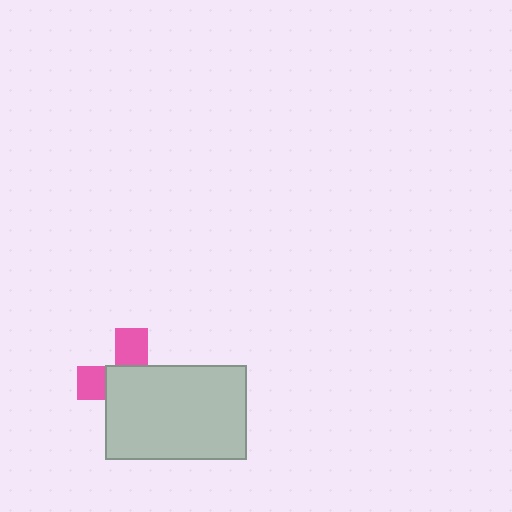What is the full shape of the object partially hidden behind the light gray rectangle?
The partially hidden object is a pink cross.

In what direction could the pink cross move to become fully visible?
The pink cross could move toward the upper-left. That would shift it out from behind the light gray rectangle entirely.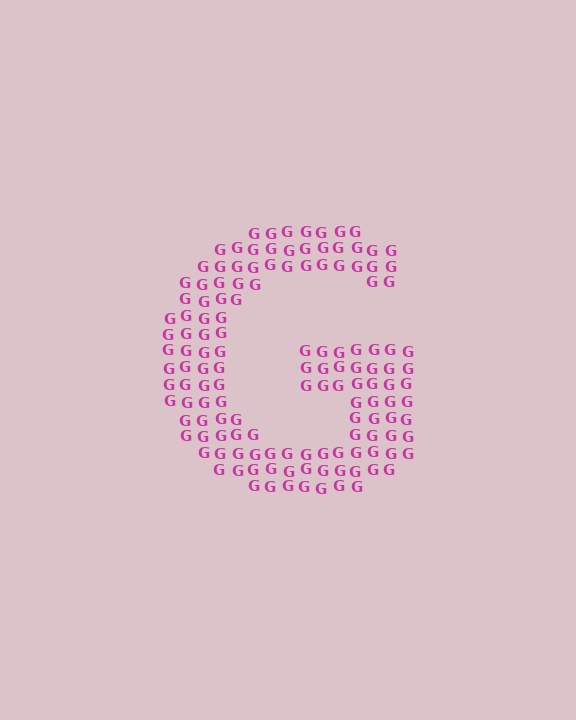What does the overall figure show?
The overall figure shows the letter G.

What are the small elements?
The small elements are letter G's.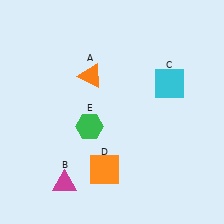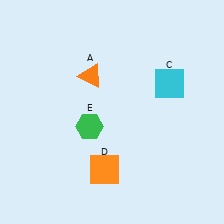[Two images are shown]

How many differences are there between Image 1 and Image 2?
There is 1 difference between the two images.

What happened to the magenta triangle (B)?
The magenta triangle (B) was removed in Image 2. It was in the bottom-left area of Image 1.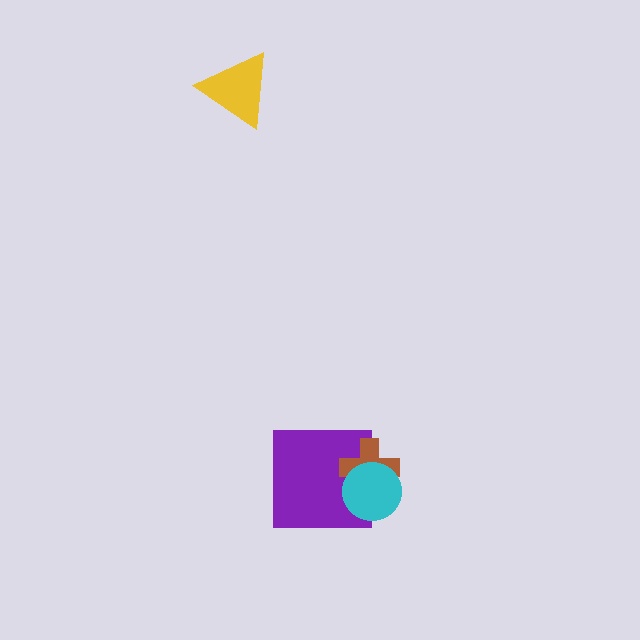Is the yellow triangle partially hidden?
No, no other shape covers it.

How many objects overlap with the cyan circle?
2 objects overlap with the cyan circle.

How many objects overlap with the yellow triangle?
0 objects overlap with the yellow triangle.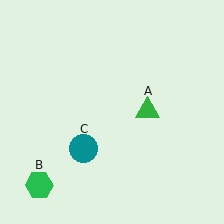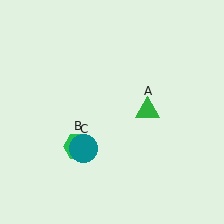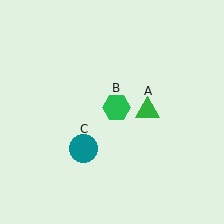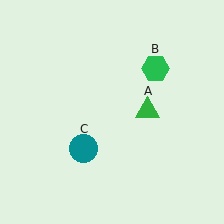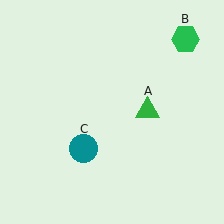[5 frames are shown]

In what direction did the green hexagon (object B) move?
The green hexagon (object B) moved up and to the right.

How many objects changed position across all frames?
1 object changed position: green hexagon (object B).